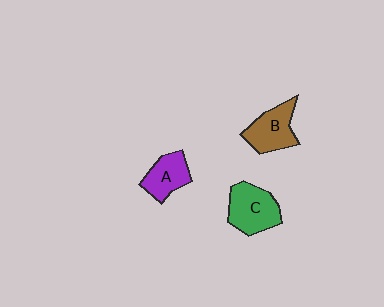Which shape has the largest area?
Shape C (green).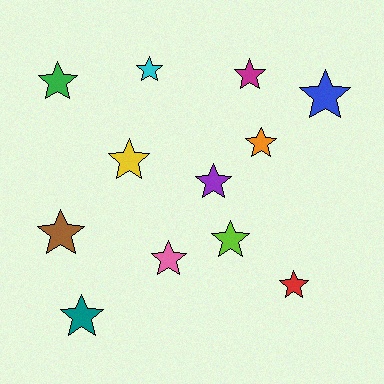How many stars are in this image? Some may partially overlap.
There are 12 stars.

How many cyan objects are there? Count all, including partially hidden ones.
There is 1 cyan object.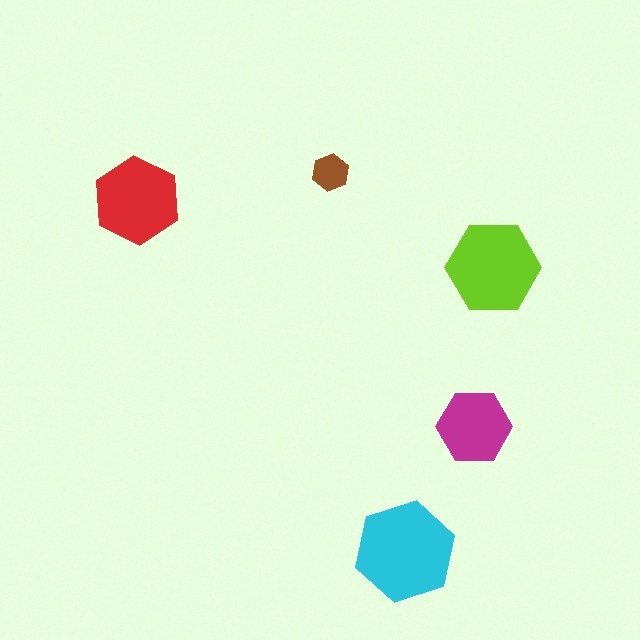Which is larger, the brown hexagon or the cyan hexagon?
The cyan one.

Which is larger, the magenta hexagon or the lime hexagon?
The lime one.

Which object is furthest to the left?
The red hexagon is leftmost.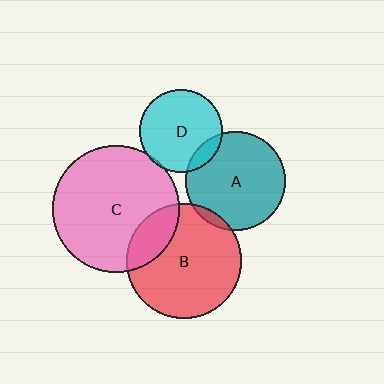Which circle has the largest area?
Circle C (pink).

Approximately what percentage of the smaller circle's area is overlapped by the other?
Approximately 10%.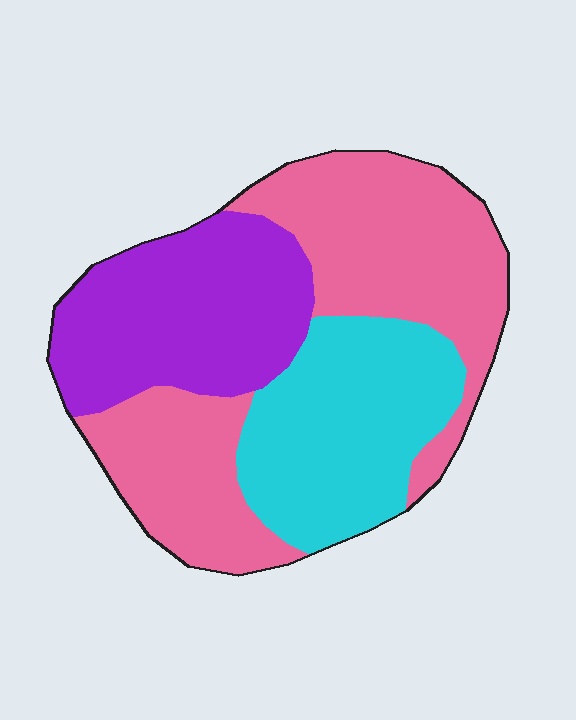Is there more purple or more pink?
Pink.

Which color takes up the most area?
Pink, at roughly 45%.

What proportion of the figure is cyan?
Cyan covers roughly 25% of the figure.